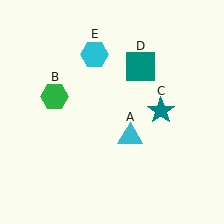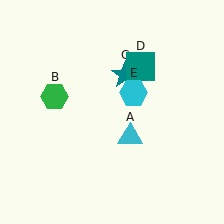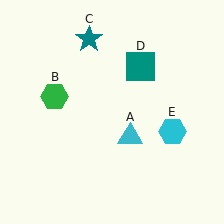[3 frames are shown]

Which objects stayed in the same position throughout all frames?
Cyan triangle (object A) and green hexagon (object B) and teal square (object D) remained stationary.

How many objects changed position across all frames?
2 objects changed position: teal star (object C), cyan hexagon (object E).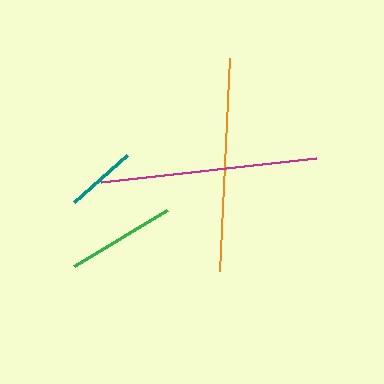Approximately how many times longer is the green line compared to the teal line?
The green line is approximately 1.5 times the length of the teal line.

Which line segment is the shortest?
The teal line is the shortest at approximately 71 pixels.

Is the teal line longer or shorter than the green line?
The green line is longer than the teal line.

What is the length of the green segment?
The green segment is approximately 109 pixels long.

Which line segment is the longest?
The magenta line is the longest at approximately 216 pixels.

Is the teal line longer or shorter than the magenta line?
The magenta line is longer than the teal line.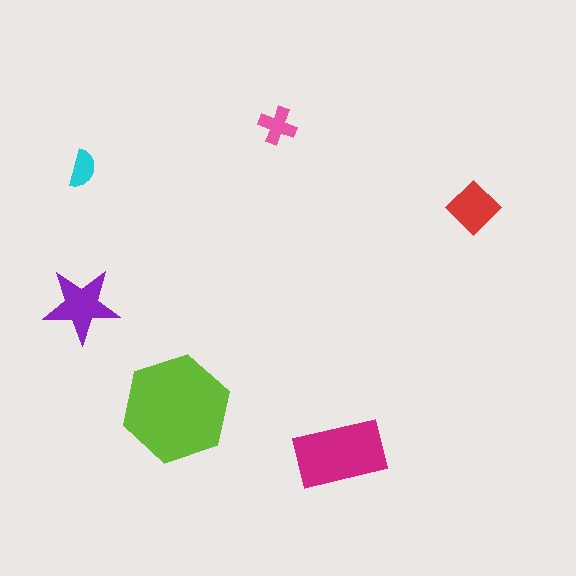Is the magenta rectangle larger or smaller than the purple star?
Larger.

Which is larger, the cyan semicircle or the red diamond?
The red diamond.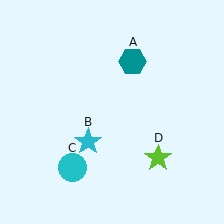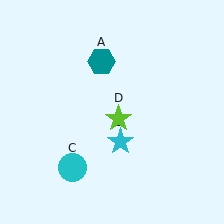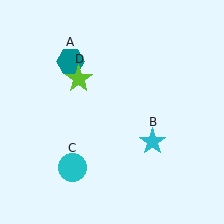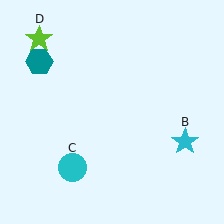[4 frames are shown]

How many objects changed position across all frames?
3 objects changed position: teal hexagon (object A), cyan star (object B), lime star (object D).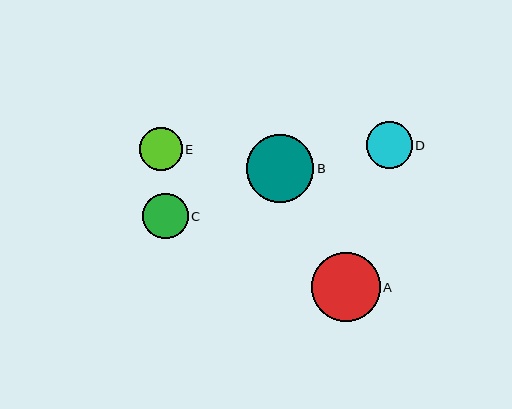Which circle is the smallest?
Circle E is the smallest with a size of approximately 43 pixels.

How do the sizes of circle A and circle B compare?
Circle A and circle B are approximately the same size.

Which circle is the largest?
Circle A is the largest with a size of approximately 69 pixels.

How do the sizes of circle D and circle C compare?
Circle D and circle C are approximately the same size.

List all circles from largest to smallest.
From largest to smallest: A, B, D, C, E.